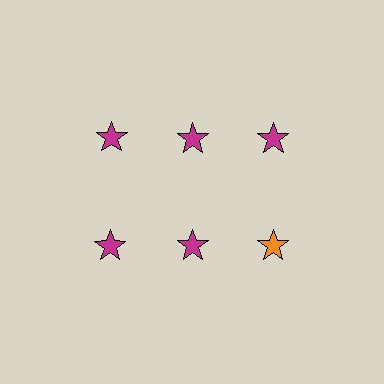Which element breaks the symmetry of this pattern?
The orange star in the second row, center column breaks the symmetry. All other shapes are magenta stars.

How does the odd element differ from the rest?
It has a different color: orange instead of magenta.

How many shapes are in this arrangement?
There are 6 shapes arranged in a grid pattern.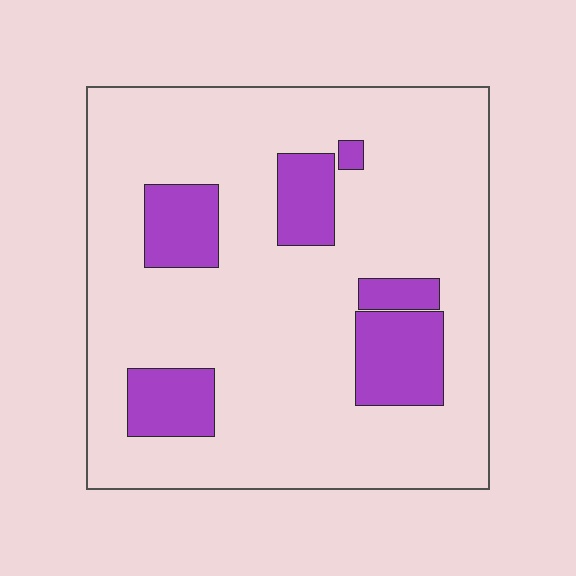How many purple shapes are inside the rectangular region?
6.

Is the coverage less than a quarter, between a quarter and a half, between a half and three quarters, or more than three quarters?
Less than a quarter.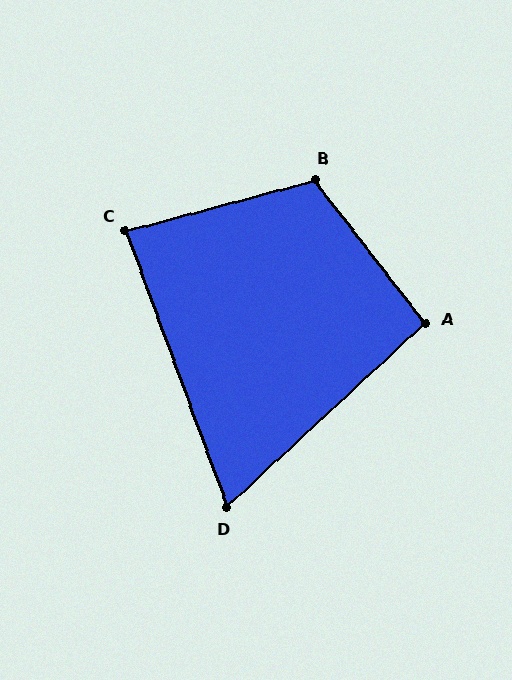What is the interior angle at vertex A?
Approximately 95 degrees (obtuse).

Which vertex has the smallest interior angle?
D, at approximately 67 degrees.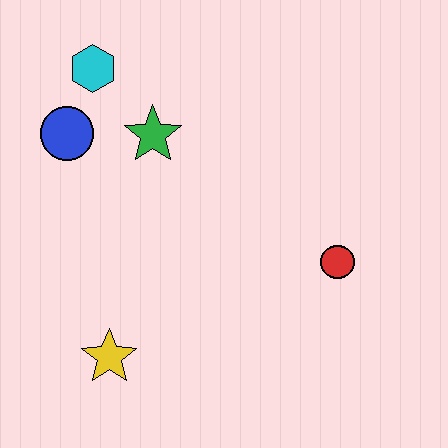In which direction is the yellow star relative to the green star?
The yellow star is below the green star.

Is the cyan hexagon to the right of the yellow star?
No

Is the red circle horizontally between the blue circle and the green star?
No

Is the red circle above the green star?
No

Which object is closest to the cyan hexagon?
The blue circle is closest to the cyan hexagon.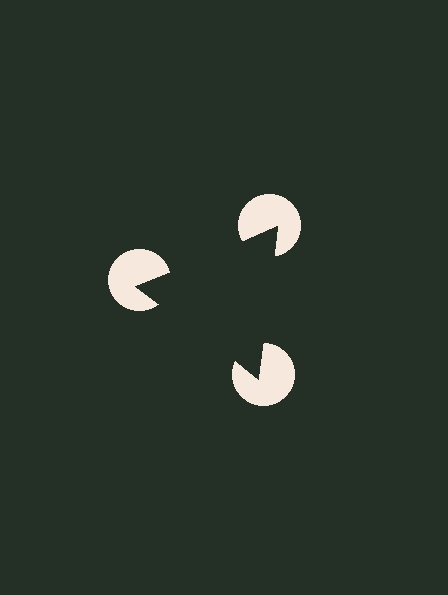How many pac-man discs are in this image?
There are 3 — one at each vertex of the illusory triangle.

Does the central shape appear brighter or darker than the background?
It typically appears slightly darker than the background, even though no actual brightness change is drawn.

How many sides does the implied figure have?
3 sides.